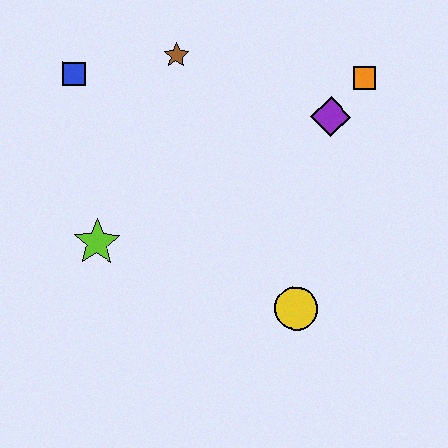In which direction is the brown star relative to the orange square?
The brown star is to the left of the orange square.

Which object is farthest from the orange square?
The lime star is farthest from the orange square.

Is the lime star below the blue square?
Yes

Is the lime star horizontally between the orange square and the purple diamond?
No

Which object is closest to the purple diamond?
The orange square is closest to the purple diamond.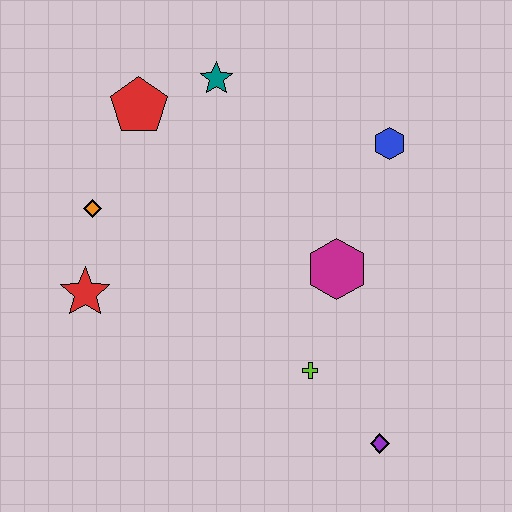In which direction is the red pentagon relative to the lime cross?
The red pentagon is above the lime cross.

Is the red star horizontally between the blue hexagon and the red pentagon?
No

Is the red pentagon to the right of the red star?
Yes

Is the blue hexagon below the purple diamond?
No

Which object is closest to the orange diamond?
The red star is closest to the orange diamond.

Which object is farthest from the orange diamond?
The purple diamond is farthest from the orange diamond.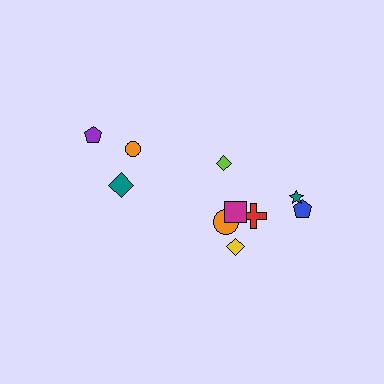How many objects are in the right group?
There are 7 objects.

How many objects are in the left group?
There are 3 objects.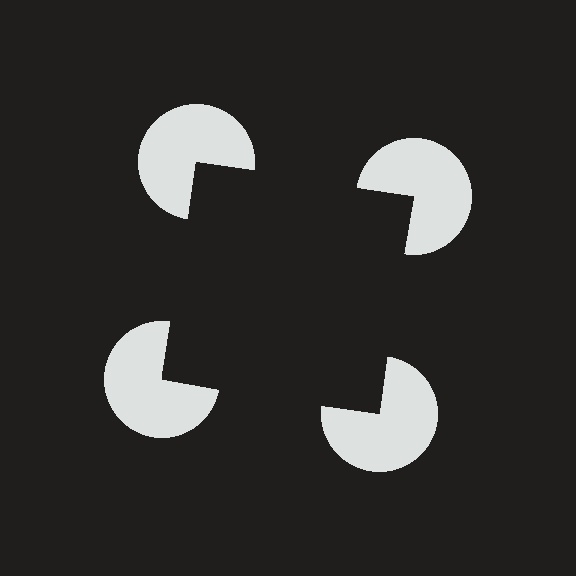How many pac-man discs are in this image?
There are 4 — one at each vertex of the illusory square.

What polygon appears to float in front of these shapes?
An illusory square — its edges are inferred from the aligned wedge cuts in the pac-man discs, not physically drawn.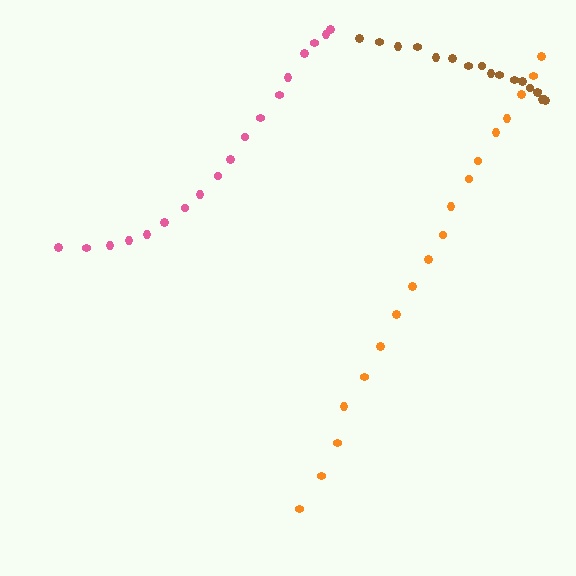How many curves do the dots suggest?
There are 3 distinct paths.